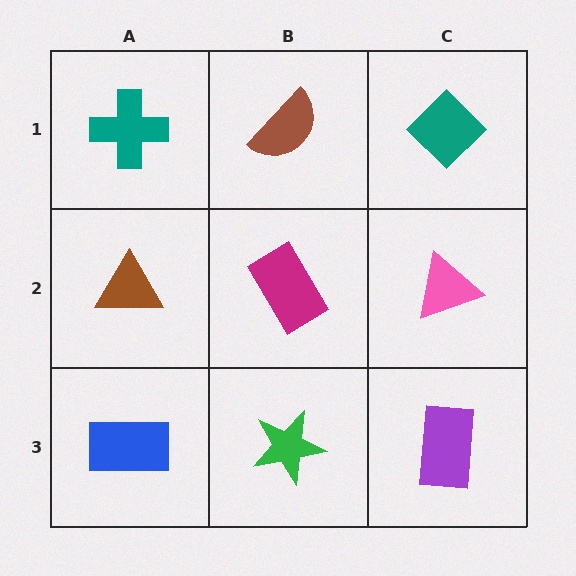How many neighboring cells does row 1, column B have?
3.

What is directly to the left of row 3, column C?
A green star.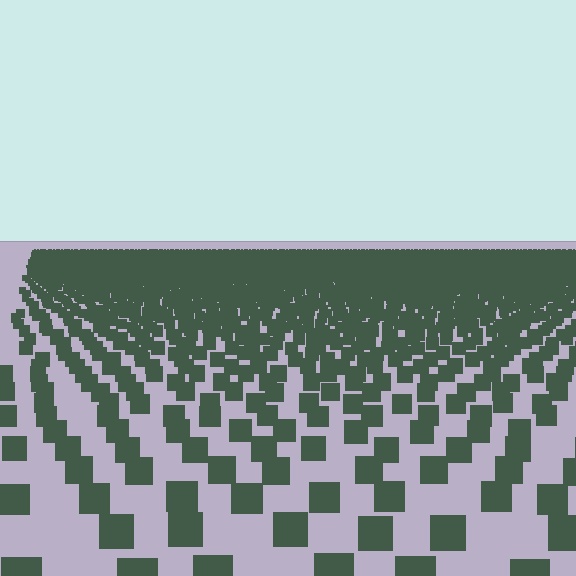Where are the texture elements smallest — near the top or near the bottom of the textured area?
Near the top.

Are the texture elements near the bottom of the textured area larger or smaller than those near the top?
Larger. Near the bottom, elements are closer to the viewer and appear at a bigger on-screen size.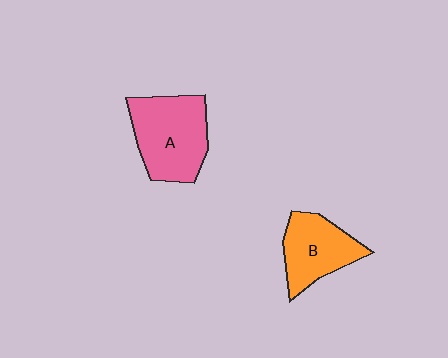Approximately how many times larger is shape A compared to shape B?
Approximately 1.3 times.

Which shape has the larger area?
Shape A (pink).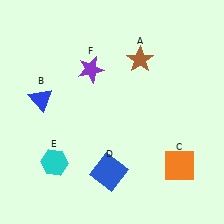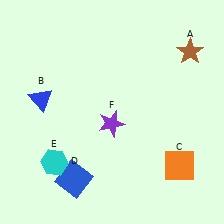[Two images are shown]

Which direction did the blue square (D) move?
The blue square (D) moved left.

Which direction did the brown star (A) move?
The brown star (A) moved right.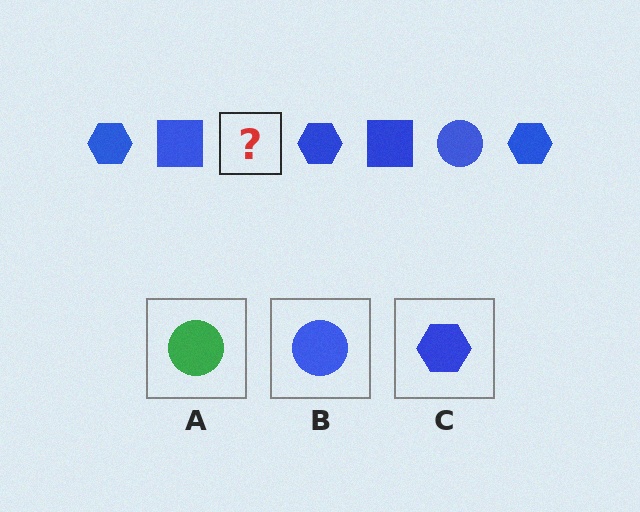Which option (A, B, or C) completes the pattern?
B.